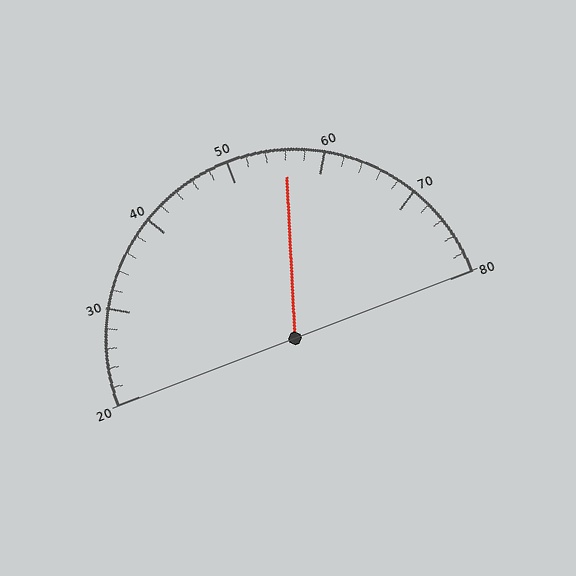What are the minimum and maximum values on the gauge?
The gauge ranges from 20 to 80.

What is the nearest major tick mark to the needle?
The nearest major tick mark is 60.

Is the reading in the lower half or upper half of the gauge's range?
The reading is in the upper half of the range (20 to 80).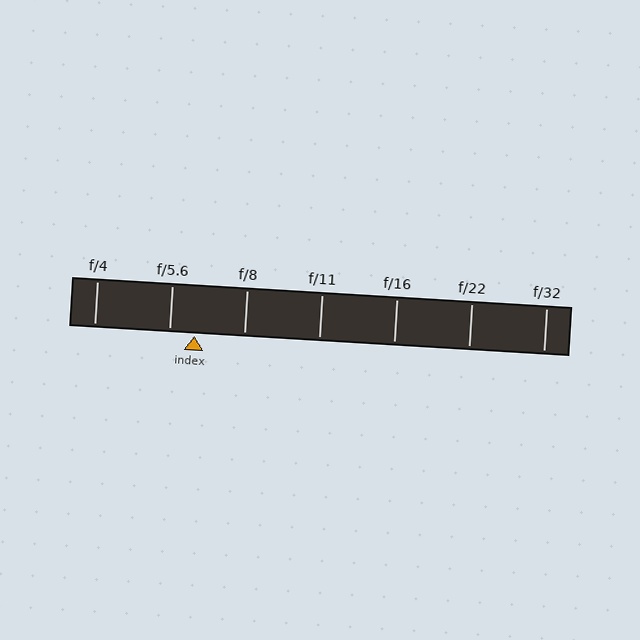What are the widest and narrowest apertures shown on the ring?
The widest aperture shown is f/4 and the narrowest is f/32.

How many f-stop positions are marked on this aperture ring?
There are 7 f-stop positions marked.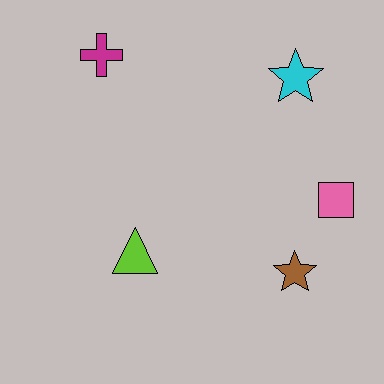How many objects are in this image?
There are 5 objects.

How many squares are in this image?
There is 1 square.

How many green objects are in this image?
There are no green objects.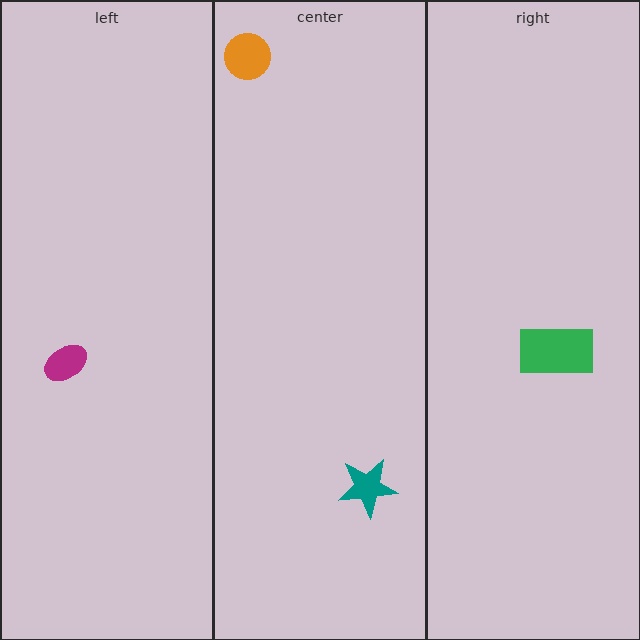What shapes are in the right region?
The green rectangle.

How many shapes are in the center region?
2.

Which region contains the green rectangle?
The right region.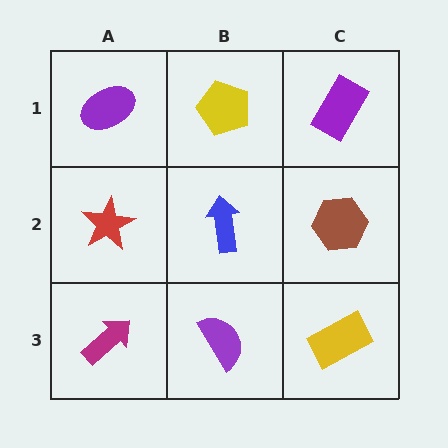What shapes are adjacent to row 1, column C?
A brown hexagon (row 2, column C), a yellow pentagon (row 1, column B).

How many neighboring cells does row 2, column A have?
3.